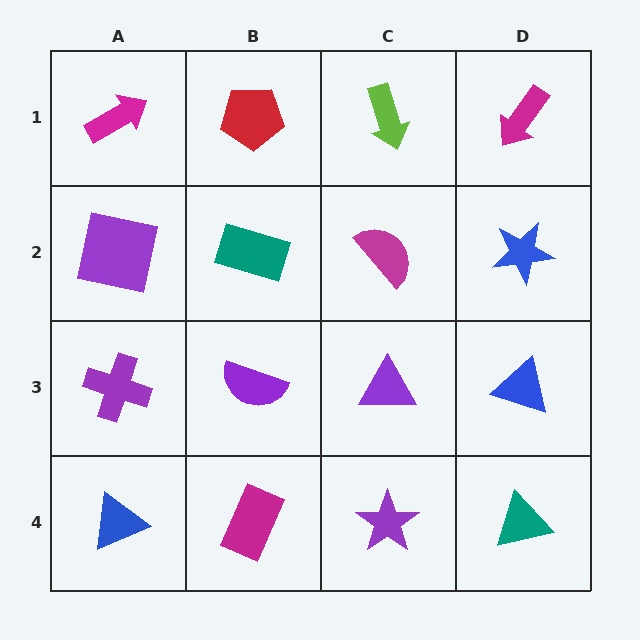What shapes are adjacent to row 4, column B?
A purple semicircle (row 3, column B), a blue triangle (row 4, column A), a purple star (row 4, column C).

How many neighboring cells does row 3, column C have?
4.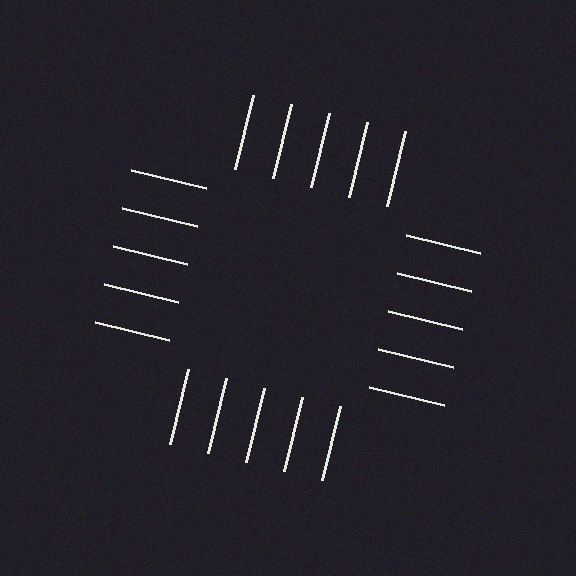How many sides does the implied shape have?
4 sides — the line-ends trace a square.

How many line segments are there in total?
20 — 5 along each of the 4 edges.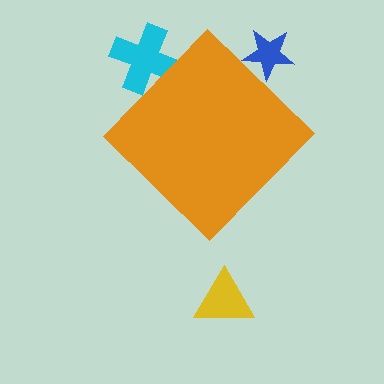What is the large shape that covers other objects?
An orange diamond.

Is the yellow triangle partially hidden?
No, the yellow triangle is fully visible.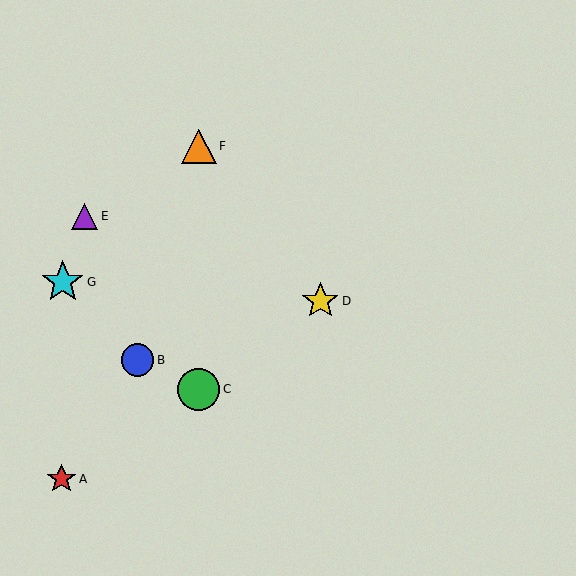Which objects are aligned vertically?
Objects C, F are aligned vertically.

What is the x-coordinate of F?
Object F is at x≈199.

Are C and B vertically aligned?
No, C is at x≈199 and B is at x≈137.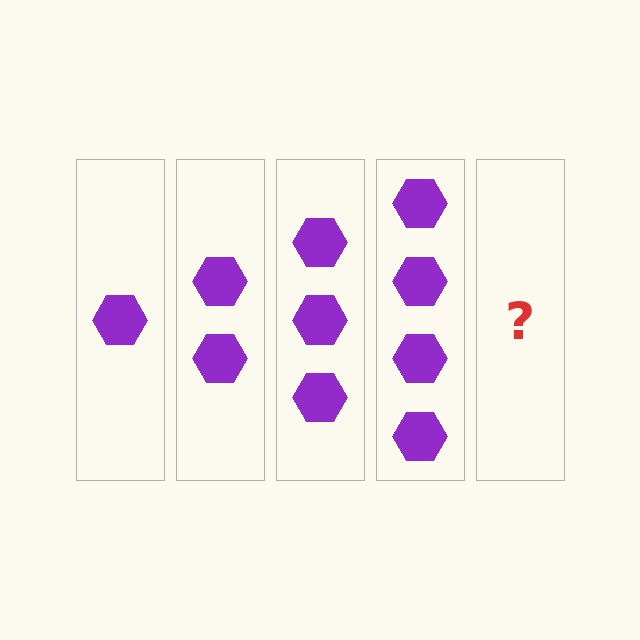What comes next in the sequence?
The next element should be 5 hexagons.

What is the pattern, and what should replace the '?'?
The pattern is that each step adds one more hexagon. The '?' should be 5 hexagons.